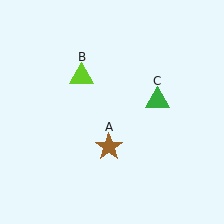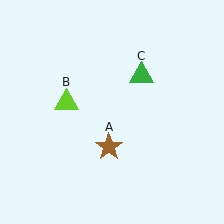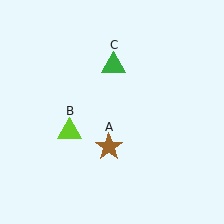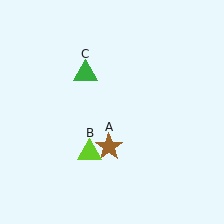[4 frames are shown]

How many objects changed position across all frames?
2 objects changed position: lime triangle (object B), green triangle (object C).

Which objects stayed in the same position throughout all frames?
Brown star (object A) remained stationary.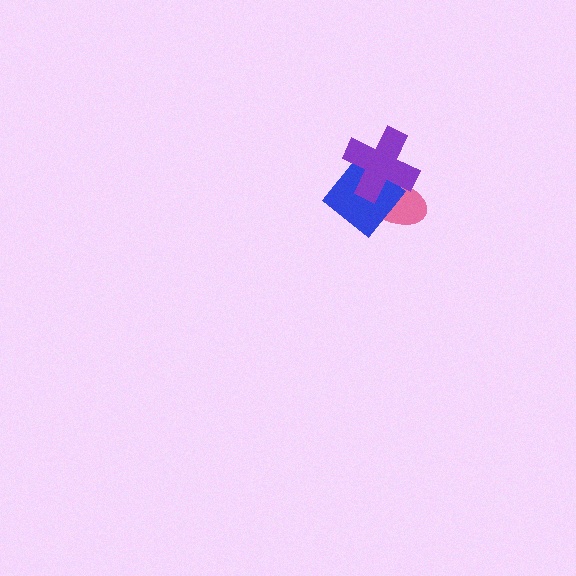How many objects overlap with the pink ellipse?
2 objects overlap with the pink ellipse.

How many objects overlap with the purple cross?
2 objects overlap with the purple cross.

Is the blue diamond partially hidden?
Yes, it is partially covered by another shape.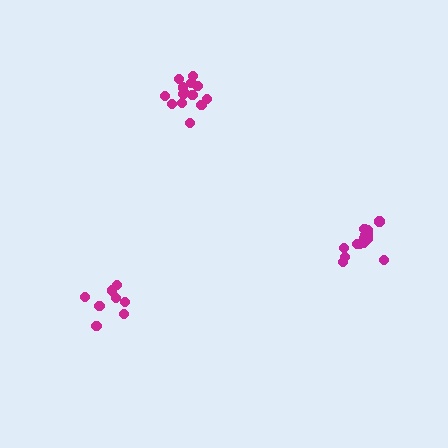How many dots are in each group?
Group 1: 14 dots, Group 2: 14 dots, Group 3: 9 dots (37 total).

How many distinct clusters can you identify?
There are 3 distinct clusters.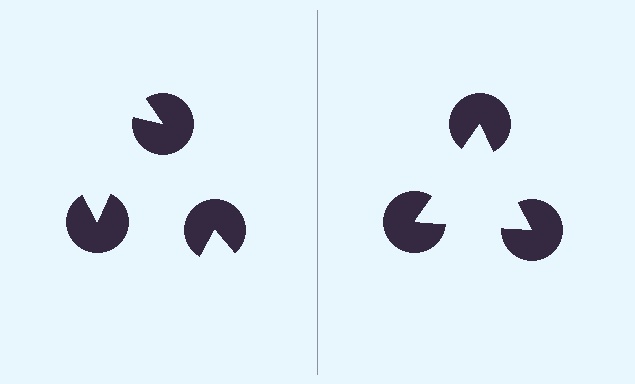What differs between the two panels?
The pac-man discs are positioned identically on both sides; only the wedge orientations differ. On the right they align to a triangle; on the left they are misaligned.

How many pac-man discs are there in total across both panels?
6 — 3 on each side.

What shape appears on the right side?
An illusory triangle.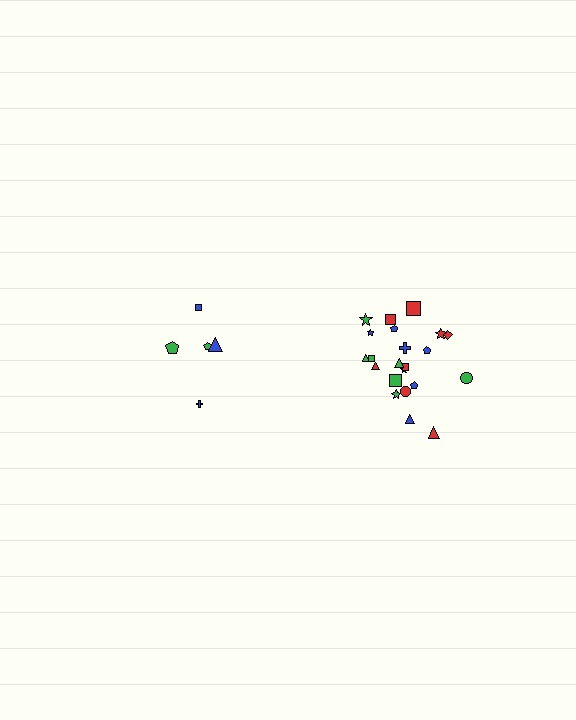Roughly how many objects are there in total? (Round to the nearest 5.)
Roughly 25 objects in total.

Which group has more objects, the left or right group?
The right group.